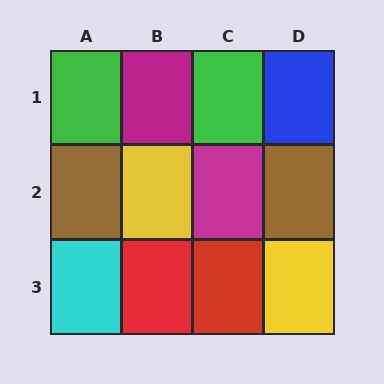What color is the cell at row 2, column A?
Brown.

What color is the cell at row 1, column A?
Green.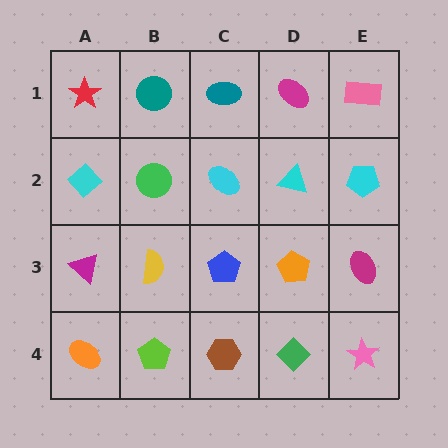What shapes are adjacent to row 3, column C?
A cyan ellipse (row 2, column C), a brown hexagon (row 4, column C), a yellow semicircle (row 3, column B), an orange pentagon (row 3, column D).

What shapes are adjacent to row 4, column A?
A magenta triangle (row 3, column A), a lime pentagon (row 4, column B).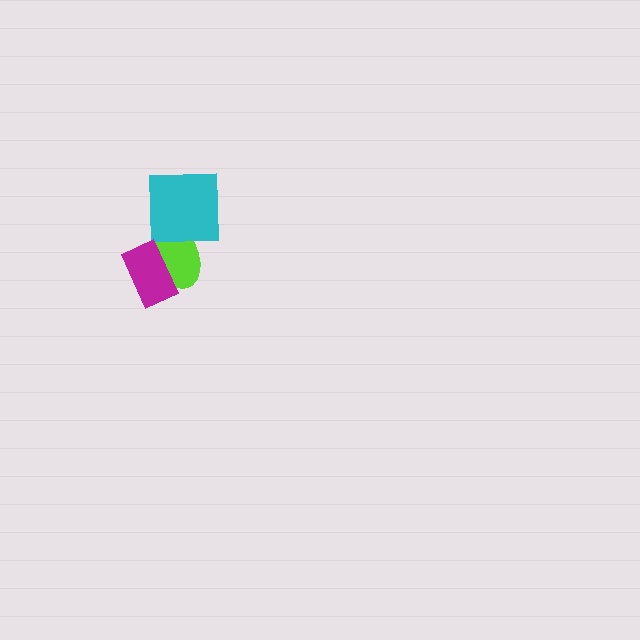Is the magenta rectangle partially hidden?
No, no other shape covers it.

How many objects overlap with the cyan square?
1 object overlaps with the cyan square.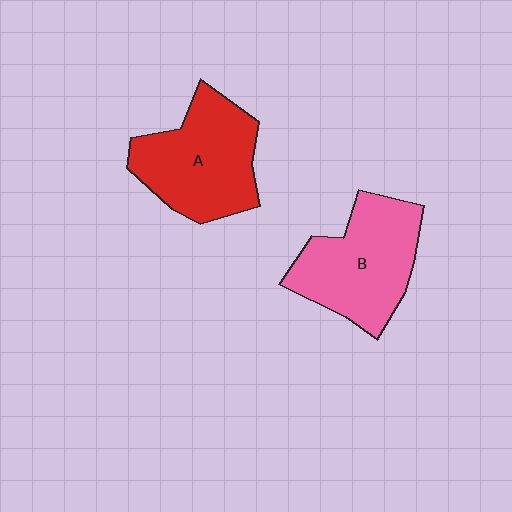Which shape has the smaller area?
Shape A (red).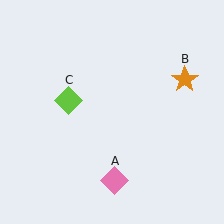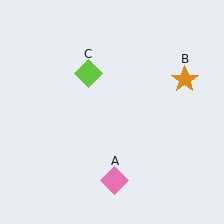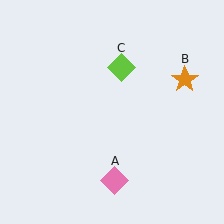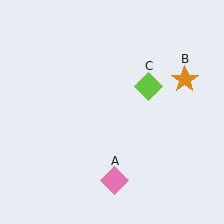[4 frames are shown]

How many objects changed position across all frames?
1 object changed position: lime diamond (object C).